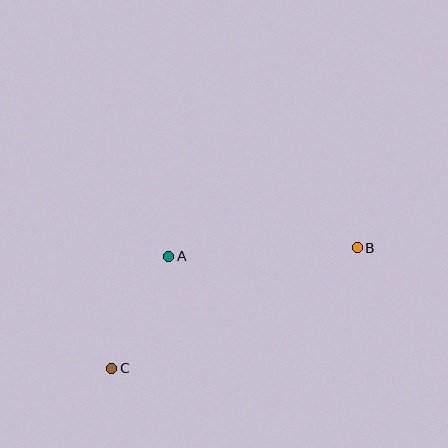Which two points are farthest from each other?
Points B and C are farthest from each other.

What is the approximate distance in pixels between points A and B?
The distance between A and B is approximately 189 pixels.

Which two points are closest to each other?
Points A and C are closest to each other.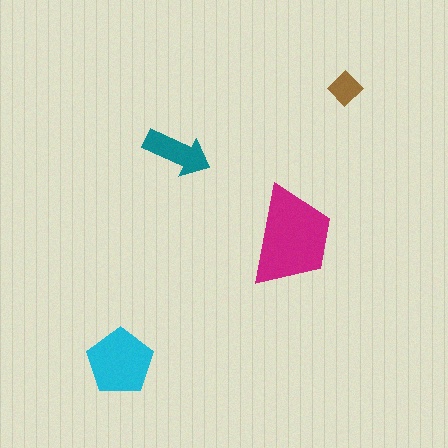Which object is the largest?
The magenta trapezoid.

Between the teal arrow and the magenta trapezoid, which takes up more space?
The magenta trapezoid.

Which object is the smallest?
The brown diamond.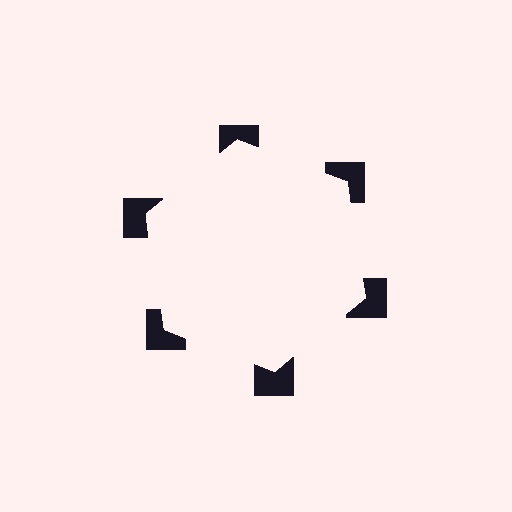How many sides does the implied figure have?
6 sides.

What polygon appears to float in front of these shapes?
An illusory hexagon — its edges are inferred from the aligned wedge cuts in the notched squares, not physically drawn.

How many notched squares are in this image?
There are 6 — one at each vertex of the illusory hexagon.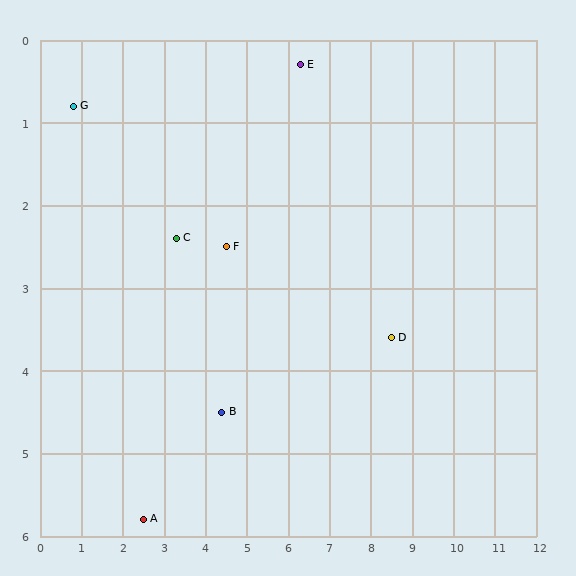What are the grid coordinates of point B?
Point B is at approximately (4.4, 4.5).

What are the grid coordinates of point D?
Point D is at approximately (8.5, 3.6).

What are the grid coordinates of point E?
Point E is at approximately (6.3, 0.3).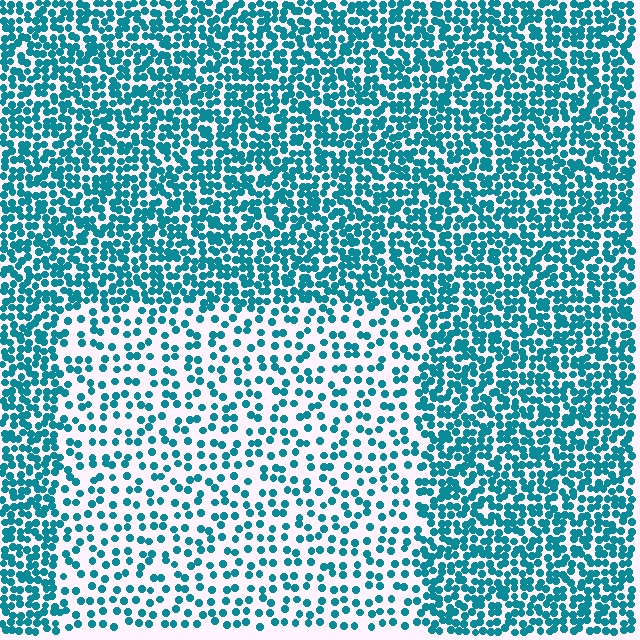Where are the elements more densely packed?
The elements are more densely packed outside the rectangle boundary.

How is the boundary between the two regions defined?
The boundary is defined by a change in element density (approximately 2.2x ratio). All elements are the same color, size, and shape.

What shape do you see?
I see a rectangle.